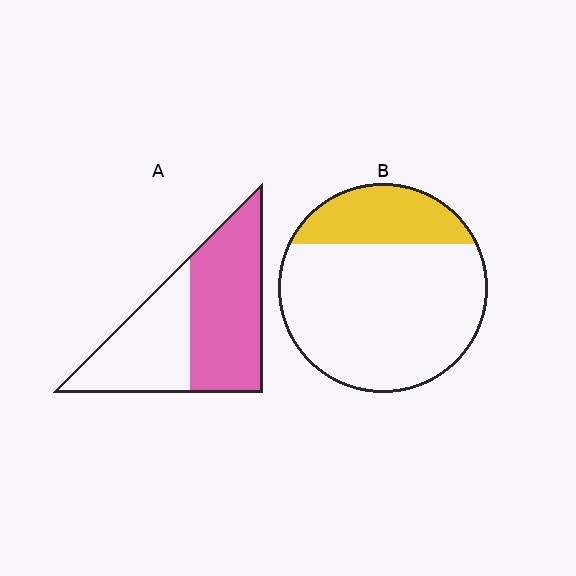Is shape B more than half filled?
No.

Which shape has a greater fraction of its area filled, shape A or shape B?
Shape A.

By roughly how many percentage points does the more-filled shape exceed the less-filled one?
By roughly 35 percentage points (A over B).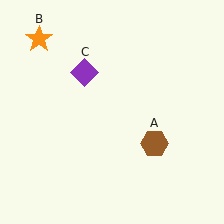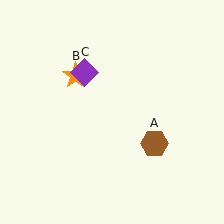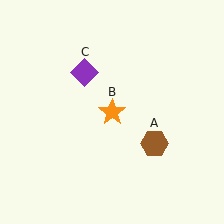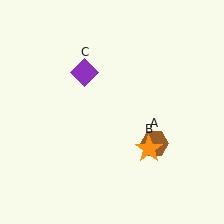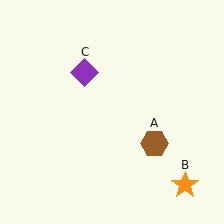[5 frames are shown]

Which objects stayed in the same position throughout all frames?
Brown hexagon (object A) and purple diamond (object C) remained stationary.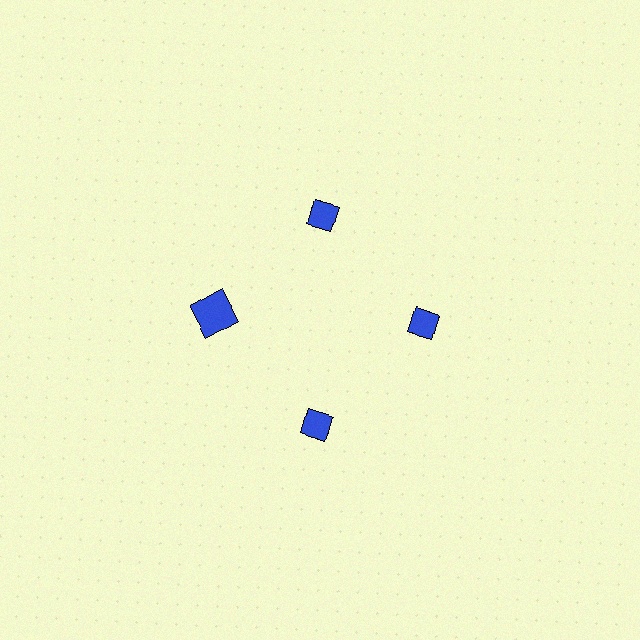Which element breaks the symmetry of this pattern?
The blue square at roughly the 9 o'clock position breaks the symmetry. All other shapes are blue diamonds.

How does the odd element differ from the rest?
It has a different shape: square instead of diamond.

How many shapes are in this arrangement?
There are 4 shapes arranged in a ring pattern.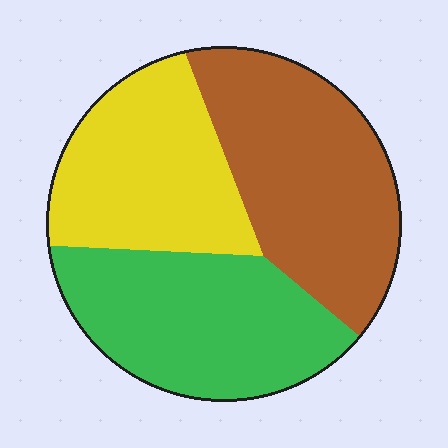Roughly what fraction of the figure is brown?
Brown covers around 35% of the figure.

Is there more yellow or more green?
Green.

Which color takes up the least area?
Yellow, at roughly 30%.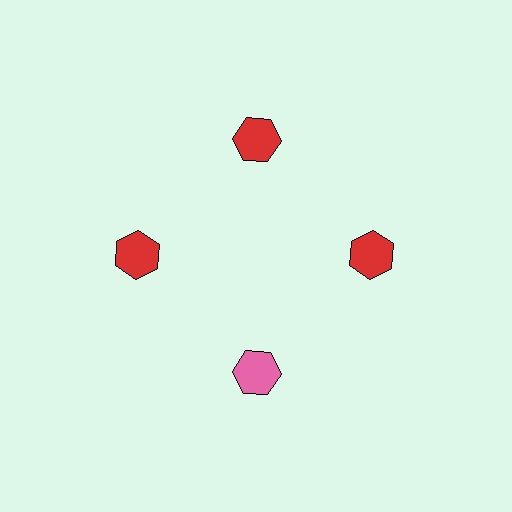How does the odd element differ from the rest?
It has a different color: pink instead of red.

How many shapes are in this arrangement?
There are 4 shapes arranged in a ring pattern.